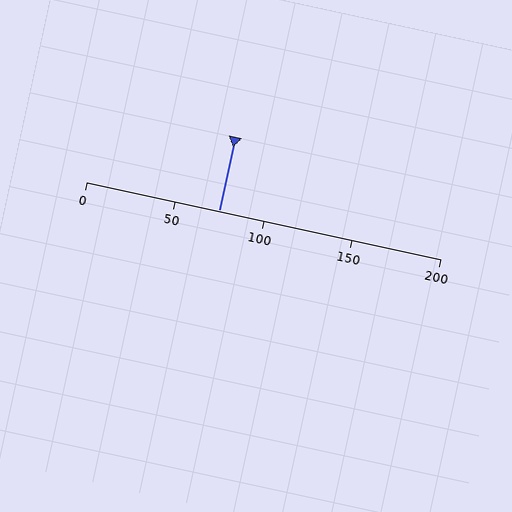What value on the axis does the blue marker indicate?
The marker indicates approximately 75.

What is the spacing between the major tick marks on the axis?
The major ticks are spaced 50 apart.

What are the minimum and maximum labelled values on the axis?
The axis runs from 0 to 200.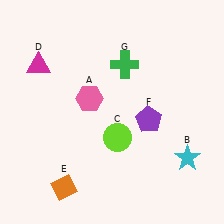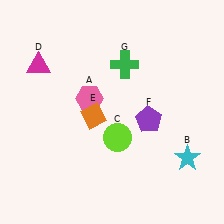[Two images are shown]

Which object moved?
The orange diamond (E) moved up.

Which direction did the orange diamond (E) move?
The orange diamond (E) moved up.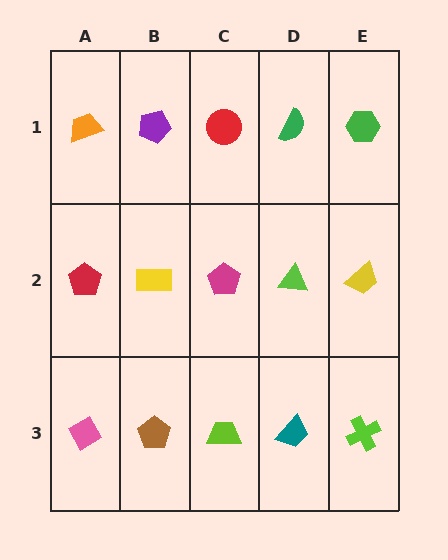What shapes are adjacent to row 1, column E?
A yellow trapezoid (row 2, column E), a green semicircle (row 1, column D).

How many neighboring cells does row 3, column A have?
2.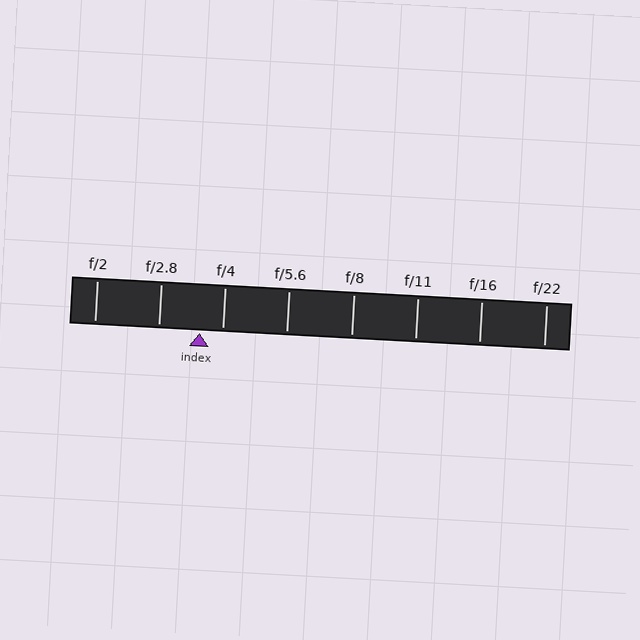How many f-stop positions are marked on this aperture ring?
There are 8 f-stop positions marked.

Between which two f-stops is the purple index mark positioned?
The index mark is between f/2.8 and f/4.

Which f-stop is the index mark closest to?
The index mark is closest to f/4.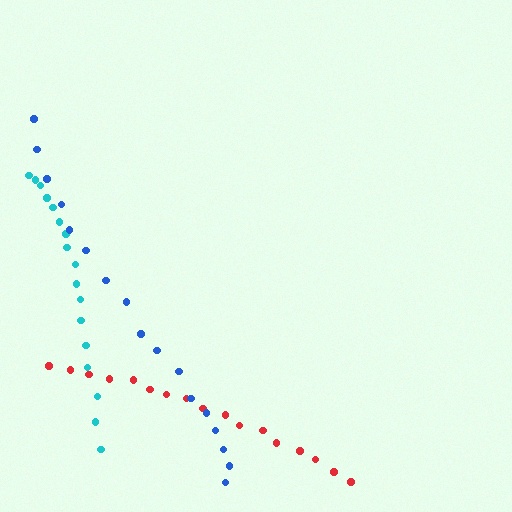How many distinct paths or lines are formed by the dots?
There are 3 distinct paths.